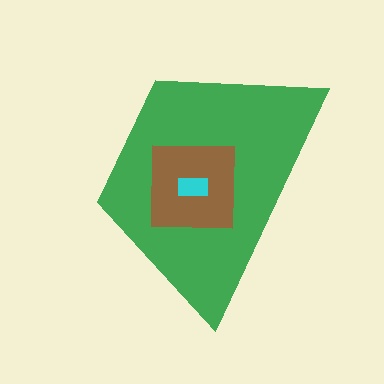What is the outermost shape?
The green trapezoid.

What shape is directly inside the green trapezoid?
The brown square.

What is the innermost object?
The cyan rectangle.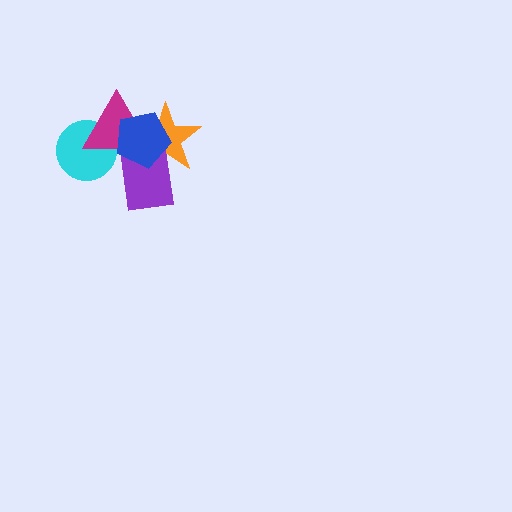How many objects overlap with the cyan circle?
1 object overlaps with the cyan circle.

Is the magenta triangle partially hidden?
Yes, it is partially covered by another shape.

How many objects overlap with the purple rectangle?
3 objects overlap with the purple rectangle.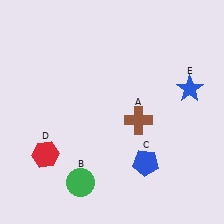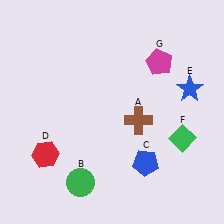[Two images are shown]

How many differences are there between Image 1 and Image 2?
There are 2 differences between the two images.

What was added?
A green diamond (F), a magenta pentagon (G) were added in Image 2.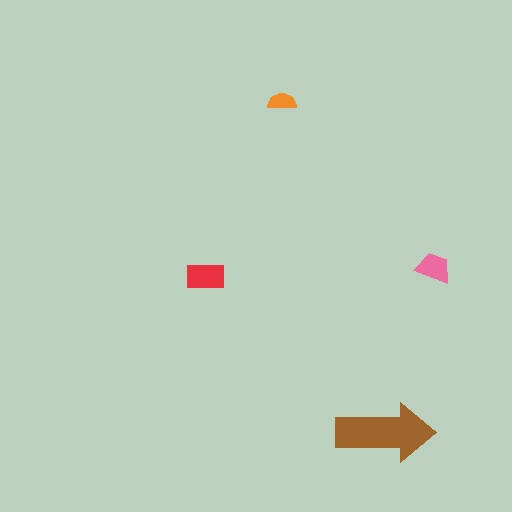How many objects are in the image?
There are 4 objects in the image.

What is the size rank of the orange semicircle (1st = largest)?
4th.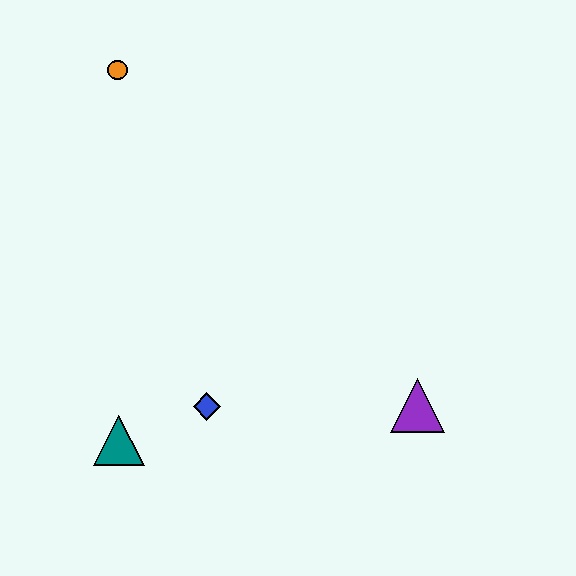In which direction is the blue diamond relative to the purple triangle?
The blue diamond is to the left of the purple triangle.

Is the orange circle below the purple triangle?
No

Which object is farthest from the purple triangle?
The orange circle is farthest from the purple triangle.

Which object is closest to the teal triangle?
The blue diamond is closest to the teal triangle.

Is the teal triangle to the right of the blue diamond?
No